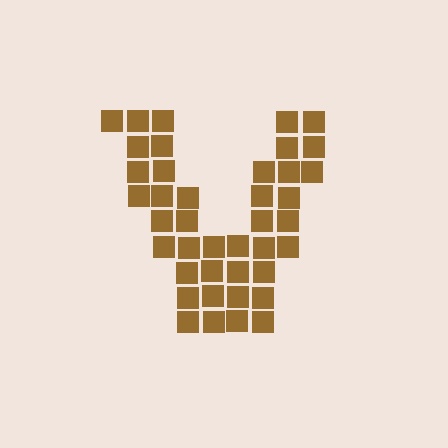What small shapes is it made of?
It is made of small squares.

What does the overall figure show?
The overall figure shows the letter V.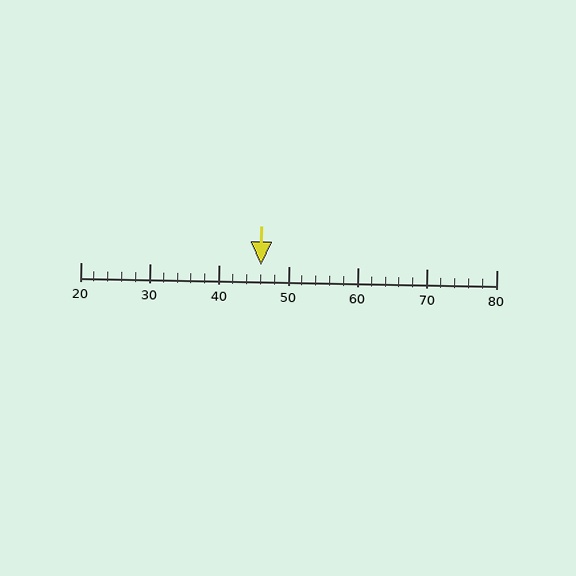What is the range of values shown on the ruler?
The ruler shows values from 20 to 80.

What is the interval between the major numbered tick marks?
The major tick marks are spaced 10 units apart.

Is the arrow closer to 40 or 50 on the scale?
The arrow is closer to 50.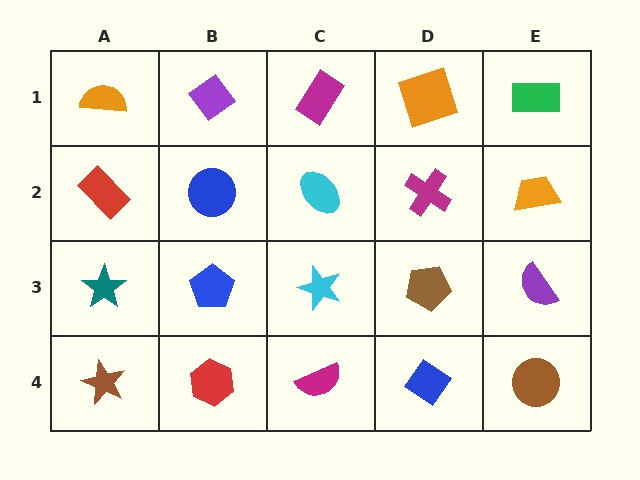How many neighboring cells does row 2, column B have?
4.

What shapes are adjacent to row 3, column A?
A red rectangle (row 2, column A), a brown star (row 4, column A), a blue pentagon (row 3, column B).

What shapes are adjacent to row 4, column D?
A brown pentagon (row 3, column D), a magenta semicircle (row 4, column C), a brown circle (row 4, column E).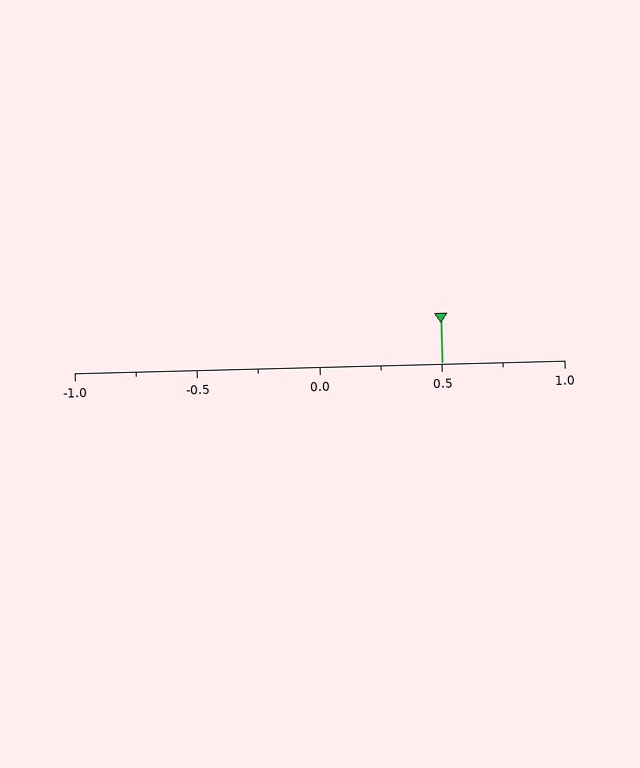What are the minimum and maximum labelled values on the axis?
The axis runs from -1.0 to 1.0.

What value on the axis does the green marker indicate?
The marker indicates approximately 0.5.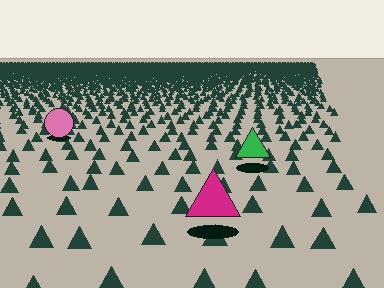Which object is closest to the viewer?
The magenta triangle is closest. The texture marks near it are larger and more spread out.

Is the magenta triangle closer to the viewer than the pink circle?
Yes. The magenta triangle is closer — you can tell from the texture gradient: the ground texture is coarser near it.